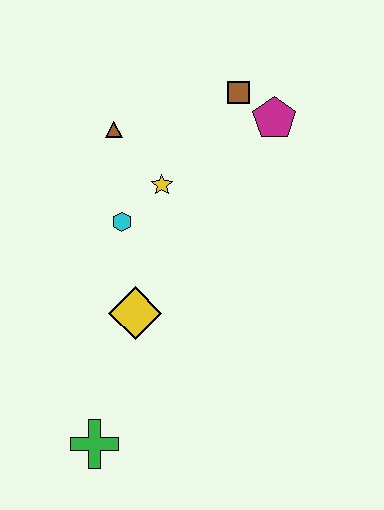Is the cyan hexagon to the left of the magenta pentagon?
Yes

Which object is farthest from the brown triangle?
The green cross is farthest from the brown triangle.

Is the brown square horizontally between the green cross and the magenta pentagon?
Yes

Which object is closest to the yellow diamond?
The cyan hexagon is closest to the yellow diamond.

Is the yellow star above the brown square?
No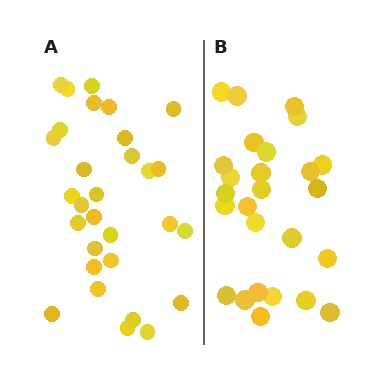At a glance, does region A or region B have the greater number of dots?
Region A (the left region) has more dots.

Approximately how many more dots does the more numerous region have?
Region A has about 4 more dots than region B.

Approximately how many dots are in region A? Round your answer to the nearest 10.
About 30 dots.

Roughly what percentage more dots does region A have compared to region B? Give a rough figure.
About 15% more.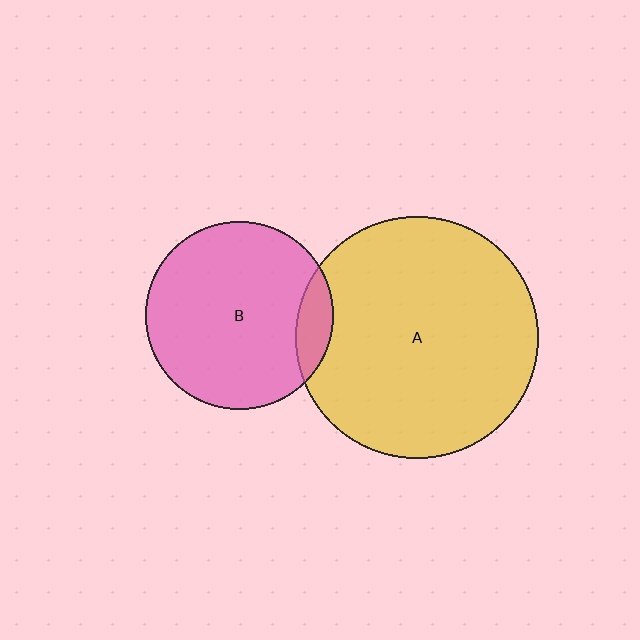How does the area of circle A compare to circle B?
Approximately 1.7 times.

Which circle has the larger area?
Circle A (yellow).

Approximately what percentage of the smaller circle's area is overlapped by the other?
Approximately 10%.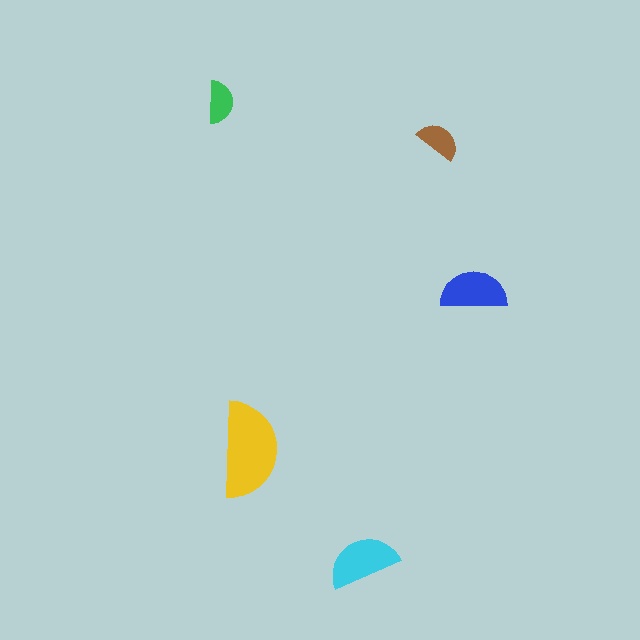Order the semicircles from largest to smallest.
the yellow one, the cyan one, the blue one, the brown one, the green one.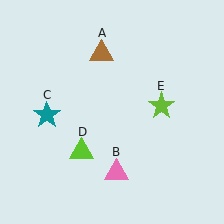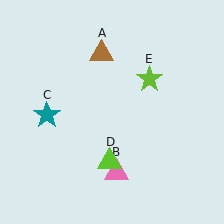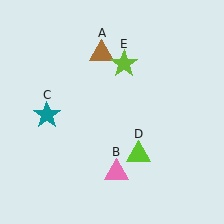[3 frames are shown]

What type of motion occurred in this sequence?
The lime triangle (object D), lime star (object E) rotated counterclockwise around the center of the scene.